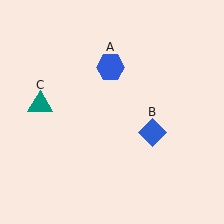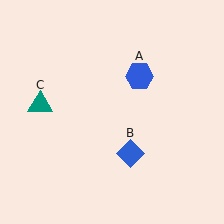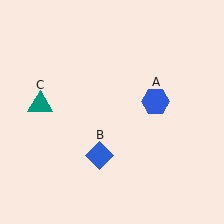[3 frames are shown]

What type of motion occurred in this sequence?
The blue hexagon (object A), blue diamond (object B) rotated clockwise around the center of the scene.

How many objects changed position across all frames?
2 objects changed position: blue hexagon (object A), blue diamond (object B).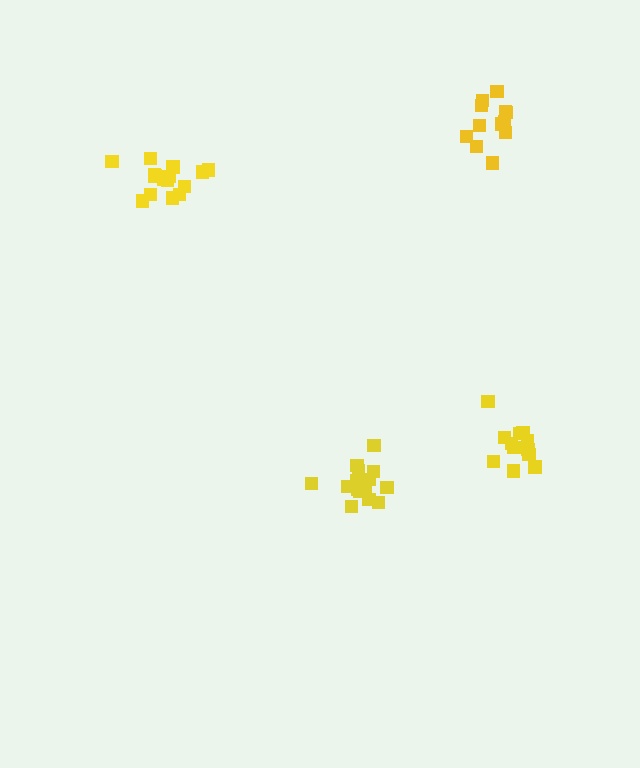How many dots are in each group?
Group 1: 12 dots, Group 2: 15 dots, Group 3: 12 dots, Group 4: 15 dots (54 total).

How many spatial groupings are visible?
There are 4 spatial groupings.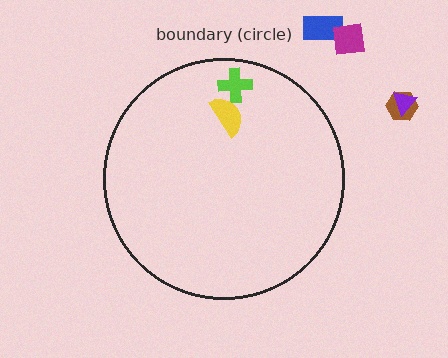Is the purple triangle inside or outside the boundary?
Outside.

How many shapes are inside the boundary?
2 inside, 4 outside.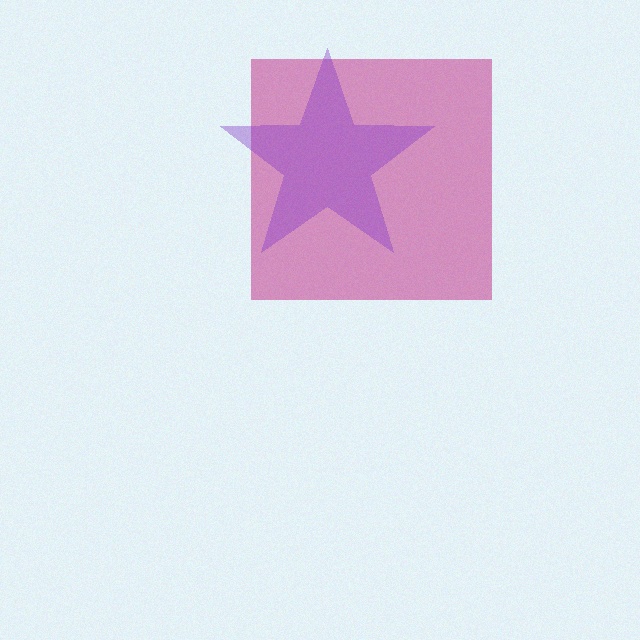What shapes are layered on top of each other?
The layered shapes are: a magenta square, a purple star.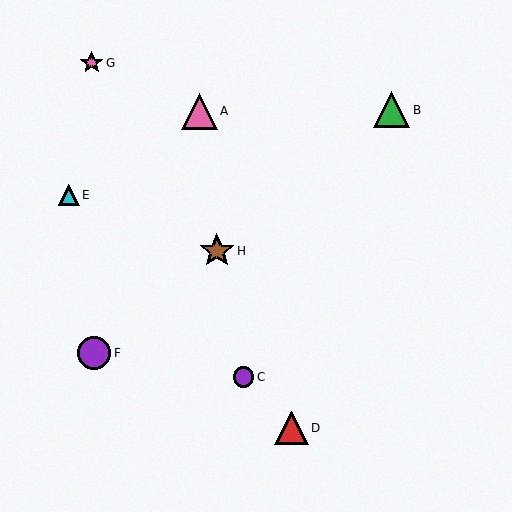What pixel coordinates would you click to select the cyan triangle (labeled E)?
Click at (69, 195) to select the cyan triangle E.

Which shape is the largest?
The green triangle (labeled B) is the largest.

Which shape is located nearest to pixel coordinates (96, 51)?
The pink star (labeled G) at (92, 63) is nearest to that location.